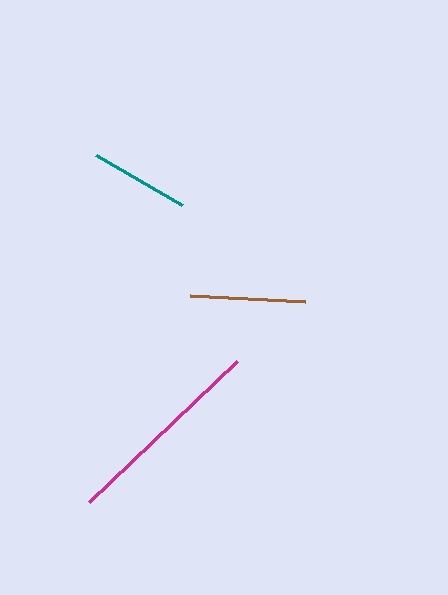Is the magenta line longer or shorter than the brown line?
The magenta line is longer than the brown line.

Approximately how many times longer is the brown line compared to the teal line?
The brown line is approximately 1.2 times the length of the teal line.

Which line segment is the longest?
The magenta line is the longest at approximately 205 pixels.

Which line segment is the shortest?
The teal line is the shortest at approximately 99 pixels.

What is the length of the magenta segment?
The magenta segment is approximately 205 pixels long.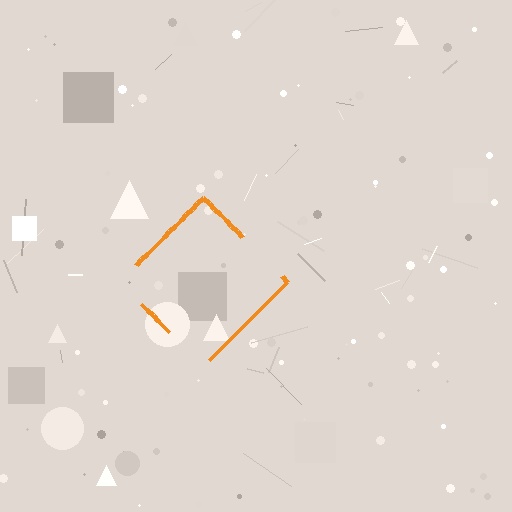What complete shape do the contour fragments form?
The contour fragments form a diamond.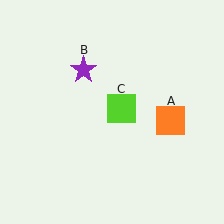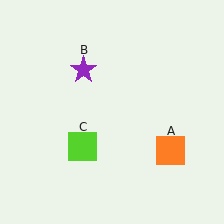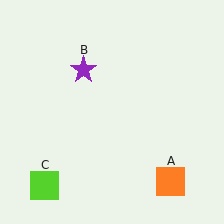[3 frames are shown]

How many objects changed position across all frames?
2 objects changed position: orange square (object A), lime square (object C).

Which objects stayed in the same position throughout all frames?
Purple star (object B) remained stationary.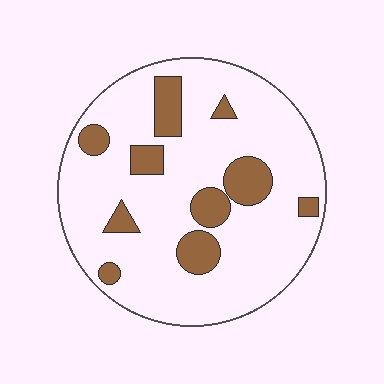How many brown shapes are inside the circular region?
10.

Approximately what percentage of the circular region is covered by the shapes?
Approximately 20%.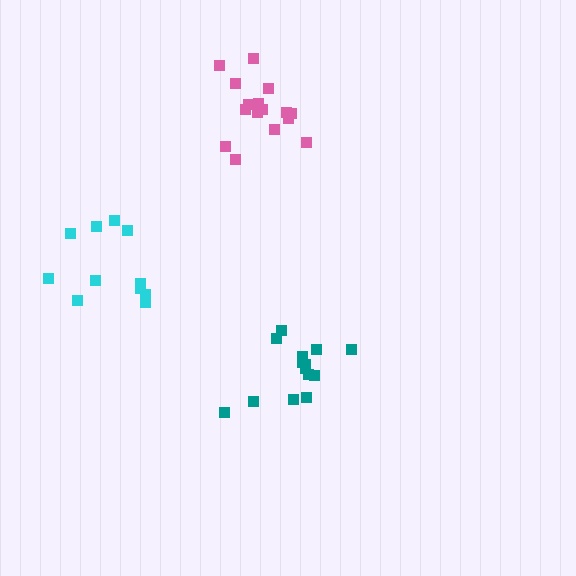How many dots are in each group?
Group 1: 14 dots, Group 2: 16 dots, Group 3: 11 dots (41 total).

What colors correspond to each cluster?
The clusters are colored: teal, pink, cyan.